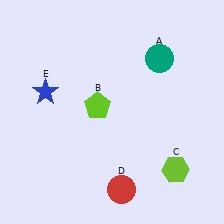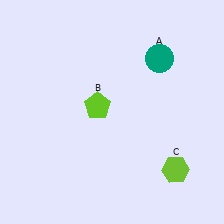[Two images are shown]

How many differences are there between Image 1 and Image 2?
There are 2 differences between the two images.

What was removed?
The blue star (E), the red circle (D) were removed in Image 2.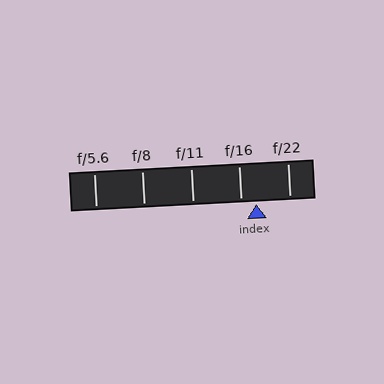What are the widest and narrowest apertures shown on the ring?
The widest aperture shown is f/5.6 and the narrowest is f/22.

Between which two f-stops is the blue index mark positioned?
The index mark is between f/16 and f/22.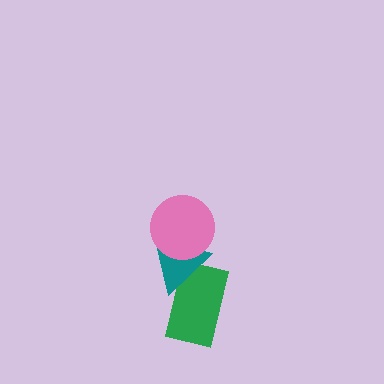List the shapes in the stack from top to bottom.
From top to bottom: the pink circle, the teal triangle, the green rectangle.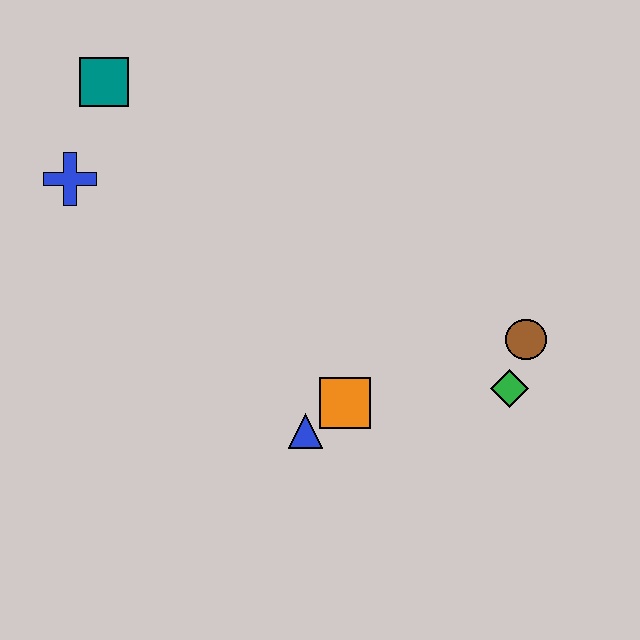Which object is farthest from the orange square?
The teal square is farthest from the orange square.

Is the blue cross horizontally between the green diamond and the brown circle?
No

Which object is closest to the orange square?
The blue triangle is closest to the orange square.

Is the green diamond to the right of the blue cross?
Yes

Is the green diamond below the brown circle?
Yes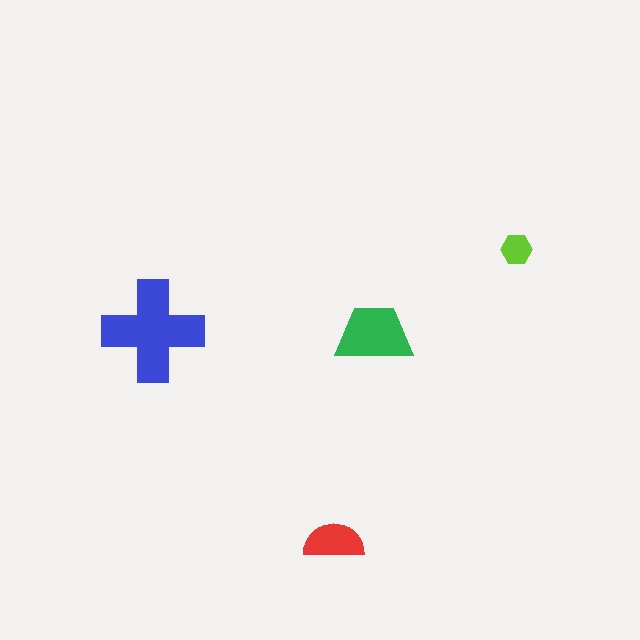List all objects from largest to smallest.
The blue cross, the green trapezoid, the red semicircle, the lime hexagon.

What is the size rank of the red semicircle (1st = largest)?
3rd.